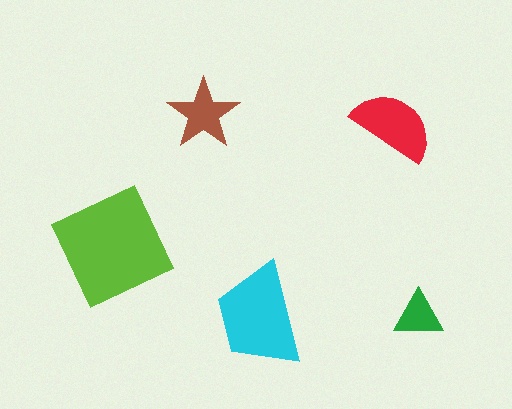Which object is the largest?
The lime square.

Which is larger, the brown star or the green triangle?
The brown star.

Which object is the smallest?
The green triangle.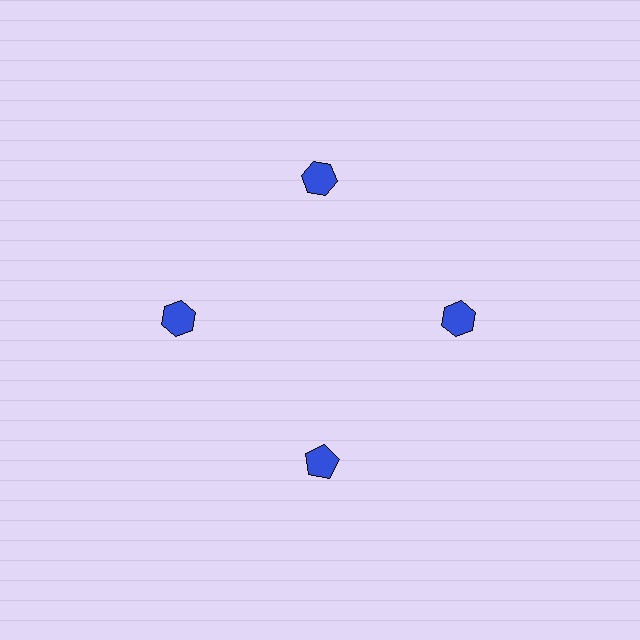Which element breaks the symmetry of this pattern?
The blue pentagon at roughly the 6 o'clock position breaks the symmetry. All other shapes are blue hexagons.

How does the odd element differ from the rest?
It has a different shape: pentagon instead of hexagon.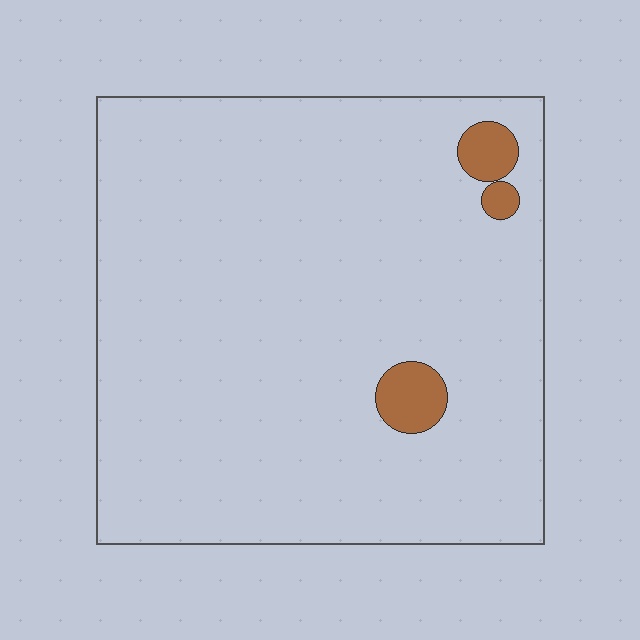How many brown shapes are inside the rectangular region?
3.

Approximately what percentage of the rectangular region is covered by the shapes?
Approximately 5%.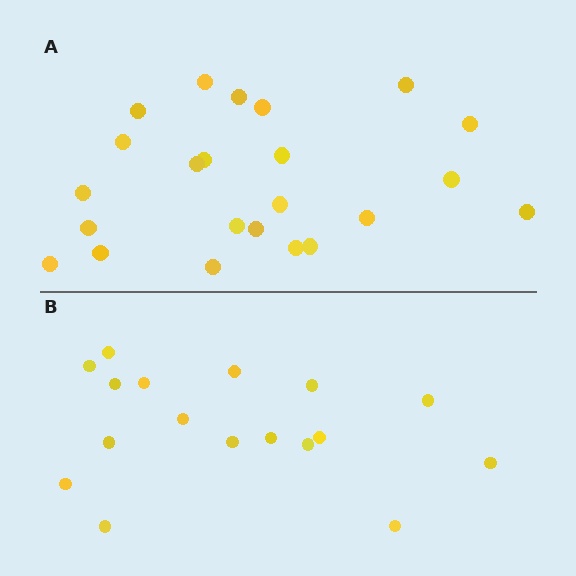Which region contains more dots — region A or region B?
Region A (the top region) has more dots.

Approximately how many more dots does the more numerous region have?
Region A has about 6 more dots than region B.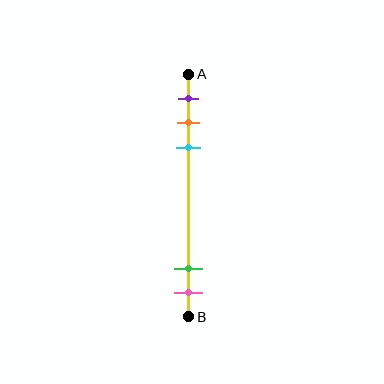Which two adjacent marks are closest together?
The orange and cyan marks are the closest adjacent pair.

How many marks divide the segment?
There are 5 marks dividing the segment.